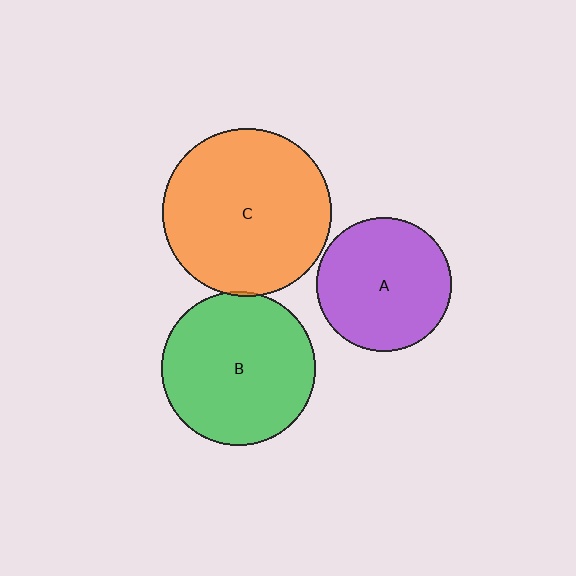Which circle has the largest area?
Circle C (orange).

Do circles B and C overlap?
Yes.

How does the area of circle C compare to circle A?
Approximately 1.6 times.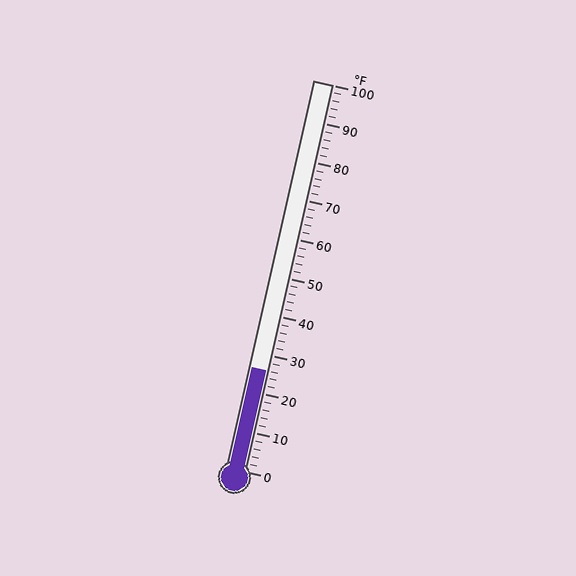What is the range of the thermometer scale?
The thermometer scale ranges from 0°F to 100°F.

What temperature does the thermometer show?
The thermometer shows approximately 26°F.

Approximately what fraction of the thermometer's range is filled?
The thermometer is filled to approximately 25% of its range.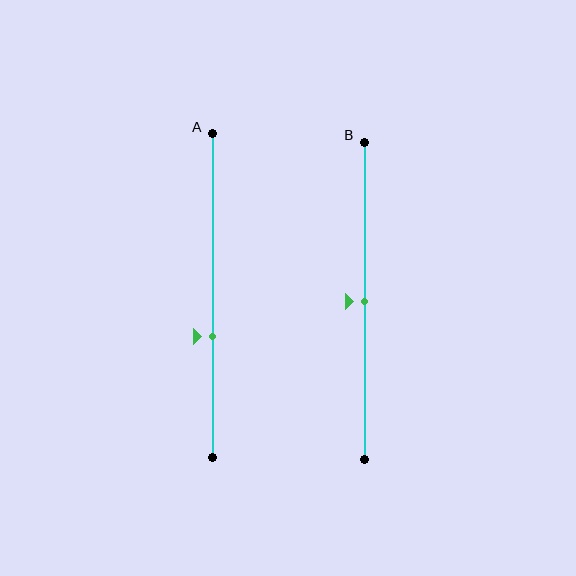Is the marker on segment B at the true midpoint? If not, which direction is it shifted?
Yes, the marker on segment B is at the true midpoint.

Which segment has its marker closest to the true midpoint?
Segment B has its marker closest to the true midpoint.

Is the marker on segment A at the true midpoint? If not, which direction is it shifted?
No, the marker on segment A is shifted downward by about 12% of the segment length.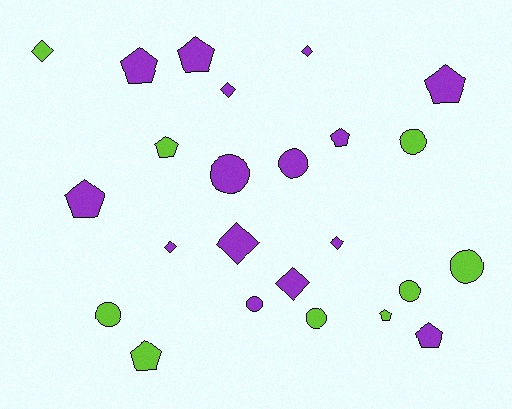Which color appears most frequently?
Purple, with 15 objects.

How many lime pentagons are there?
There are 3 lime pentagons.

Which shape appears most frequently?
Pentagon, with 9 objects.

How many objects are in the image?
There are 24 objects.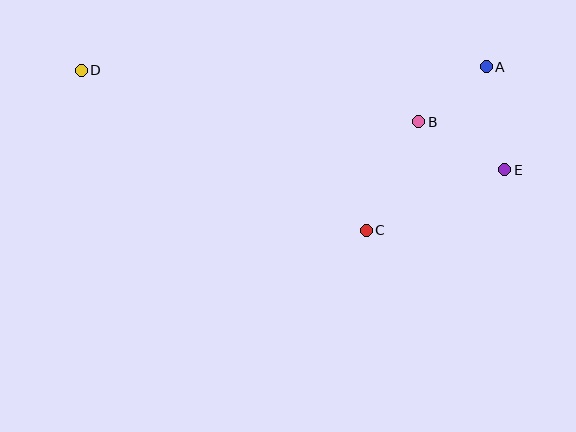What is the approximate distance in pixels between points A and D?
The distance between A and D is approximately 405 pixels.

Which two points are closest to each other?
Points A and B are closest to each other.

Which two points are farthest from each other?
Points D and E are farthest from each other.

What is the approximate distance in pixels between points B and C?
The distance between B and C is approximately 121 pixels.